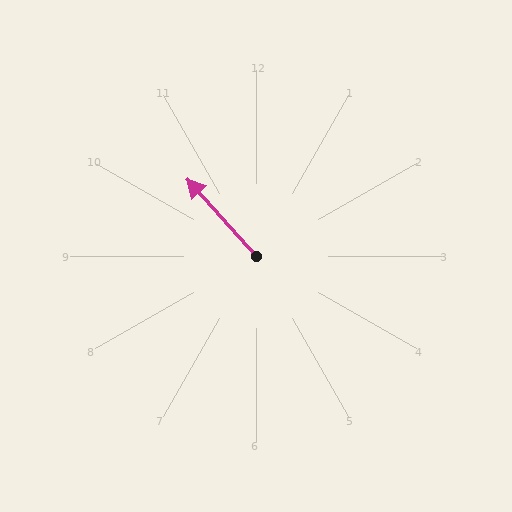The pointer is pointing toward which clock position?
Roughly 11 o'clock.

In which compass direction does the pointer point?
Northwest.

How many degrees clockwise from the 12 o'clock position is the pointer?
Approximately 318 degrees.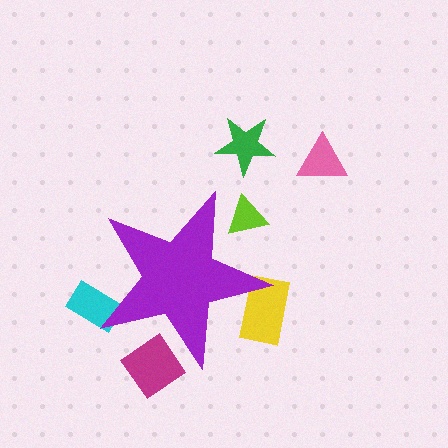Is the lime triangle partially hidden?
Yes, the lime triangle is partially hidden behind the purple star.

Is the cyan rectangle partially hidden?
Yes, the cyan rectangle is partially hidden behind the purple star.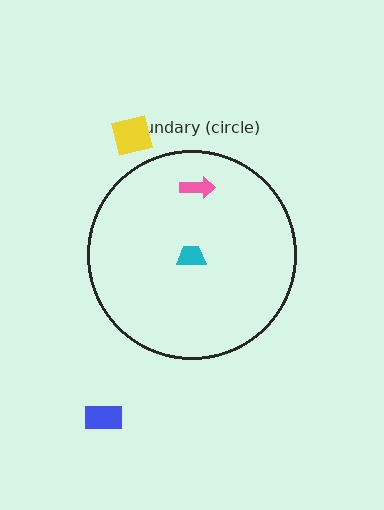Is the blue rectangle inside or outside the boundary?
Outside.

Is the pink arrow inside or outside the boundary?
Inside.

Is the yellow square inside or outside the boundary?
Outside.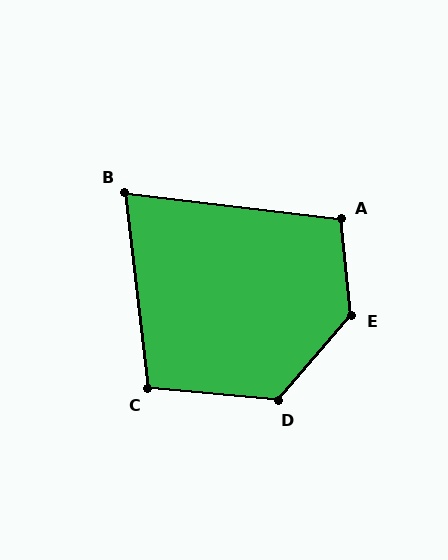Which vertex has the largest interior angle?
E, at approximately 133 degrees.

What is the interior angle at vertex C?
Approximately 102 degrees (obtuse).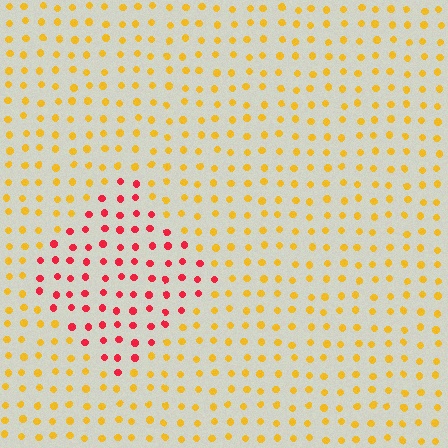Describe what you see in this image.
The image is filled with small yellow elements in a uniform arrangement. A diamond-shaped region is visible where the elements are tinted to a slightly different hue, forming a subtle color boundary.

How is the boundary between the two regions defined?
The boundary is defined purely by a slight shift in hue (about 54 degrees). Spacing, size, and orientation are identical on both sides.